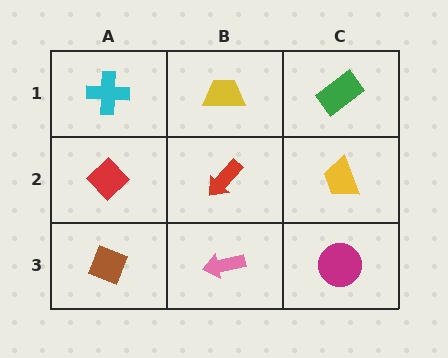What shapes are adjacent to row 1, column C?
A yellow trapezoid (row 2, column C), a yellow trapezoid (row 1, column B).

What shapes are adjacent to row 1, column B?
A red arrow (row 2, column B), a cyan cross (row 1, column A), a green rectangle (row 1, column C).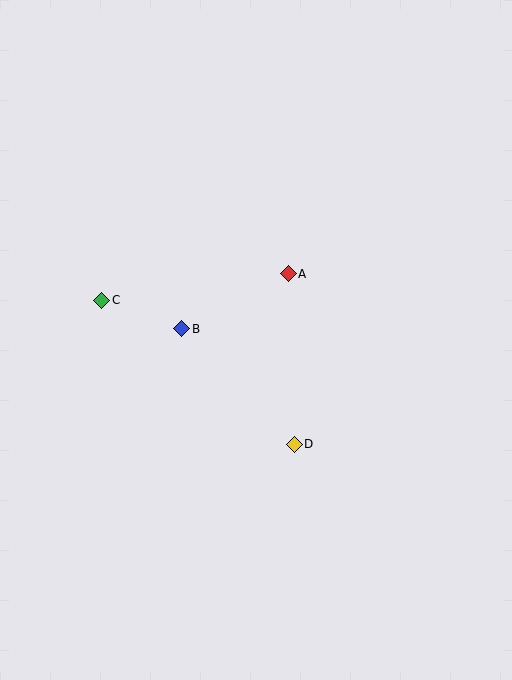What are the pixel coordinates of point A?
Point A is at (288, 274).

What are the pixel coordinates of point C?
Point C is at (102, 300).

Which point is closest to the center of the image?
Point A at (288, 274) is closest to the center.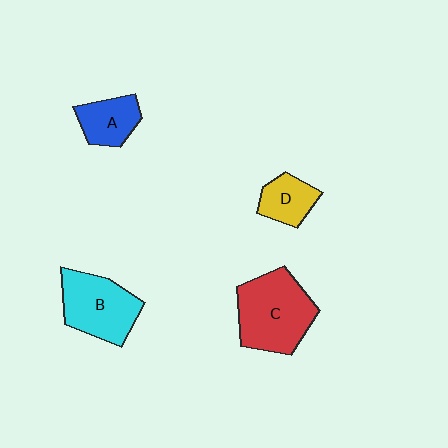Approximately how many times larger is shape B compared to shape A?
Approximately 1.7 times.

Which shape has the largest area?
Shape C (red).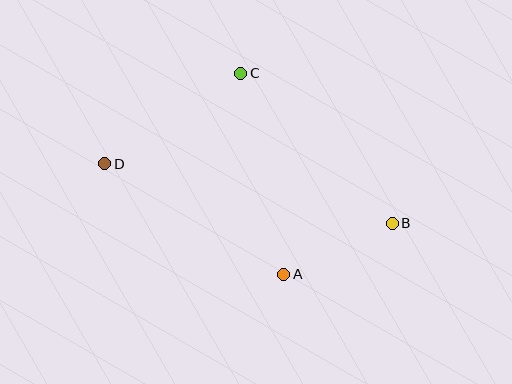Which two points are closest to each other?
Points A and B are closest to each other.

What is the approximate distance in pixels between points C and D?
The distance between C and D is approximately 163 pixels.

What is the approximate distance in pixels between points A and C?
The distance between A and C is approximately 206 pixels.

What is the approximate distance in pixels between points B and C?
The distance between B and C is approximately 213 pixels.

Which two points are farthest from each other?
Points B and D are farthest from each other.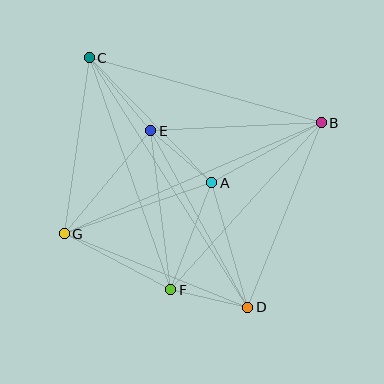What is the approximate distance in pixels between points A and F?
The distance between A and F is approximately 115 pixels.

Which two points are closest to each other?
Points D and F are closest to each other.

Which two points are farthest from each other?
Points C and D are farthest from each other.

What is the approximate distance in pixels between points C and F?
The distance between C and F is approximately 246 pixels.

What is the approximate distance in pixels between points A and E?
The distance between A and E is approximately 80 pixels.